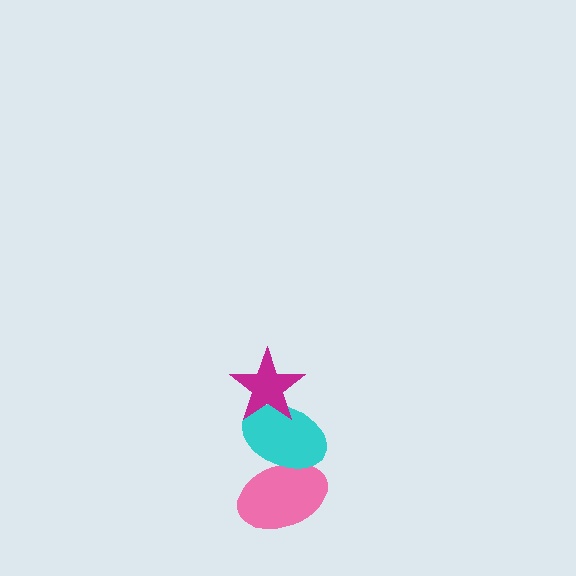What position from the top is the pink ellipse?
The pink ellipse is 3rd from the top.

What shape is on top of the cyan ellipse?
The magenta star is on top of the cyan ellipse.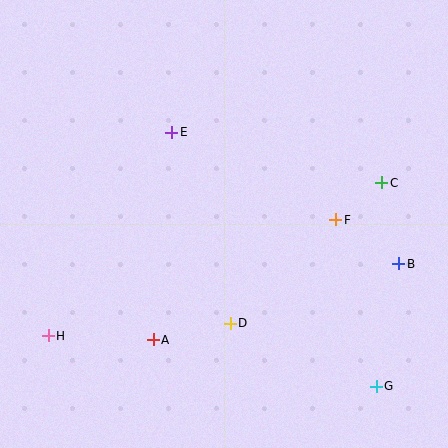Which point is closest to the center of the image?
Point D at (230, 323) is closest to the center.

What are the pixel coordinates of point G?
Point G is at (376, 386).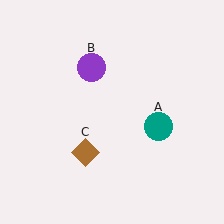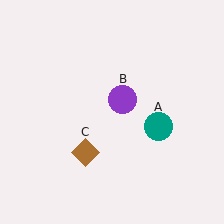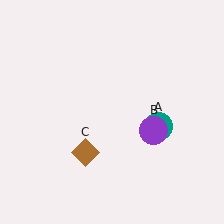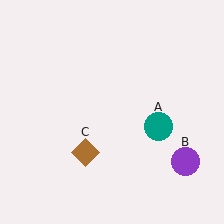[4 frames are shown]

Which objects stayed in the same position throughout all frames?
Teal circle (object A) and brown diamond (object C) remained stationary.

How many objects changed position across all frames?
1 object changed position: purple circle (object B).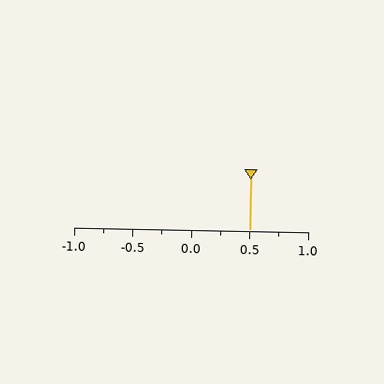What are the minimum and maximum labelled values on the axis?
The axis runs from -1.0 to 1.0.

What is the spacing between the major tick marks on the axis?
The major ticks are spaced 0.5 apart.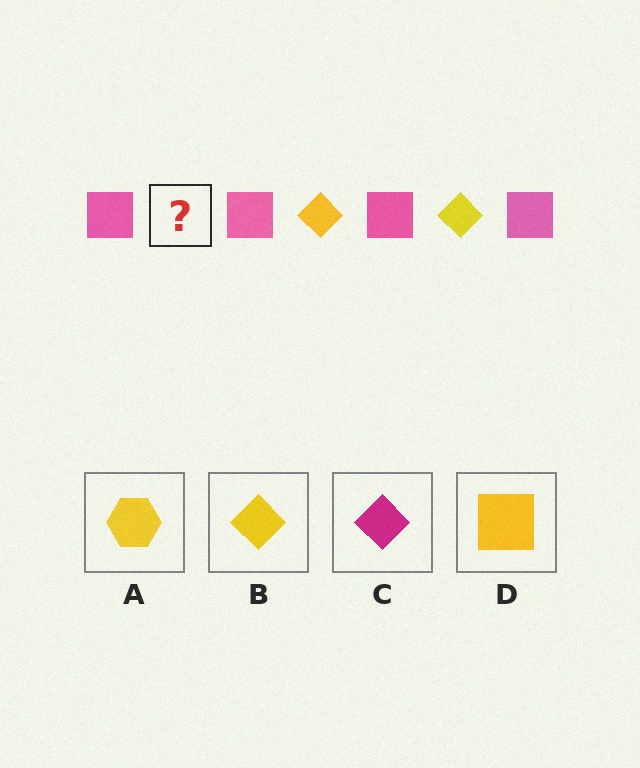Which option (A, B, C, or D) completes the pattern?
B.